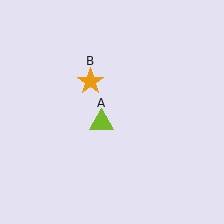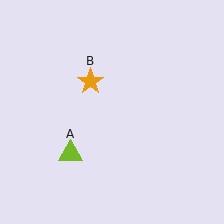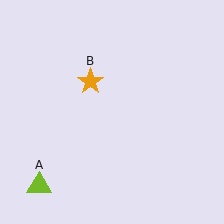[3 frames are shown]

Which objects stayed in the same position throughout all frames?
Orange star (object B) remained stationary.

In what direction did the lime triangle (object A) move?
The lime triangle (object A) moved down and to the left.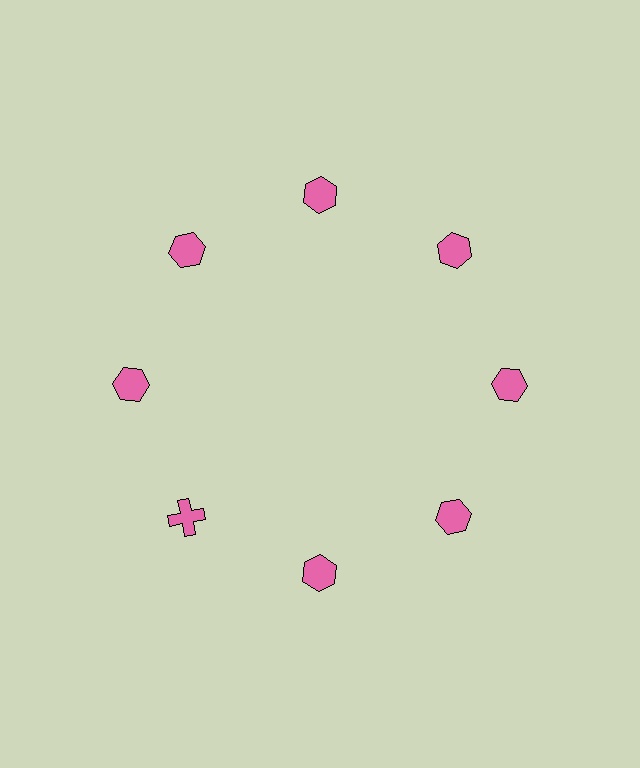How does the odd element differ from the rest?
It has a different shape: cross instead of hexagon.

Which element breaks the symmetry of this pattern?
The pink cross at roughly the 8 o'clock position breaks the symmetry. All other shapes are pink hexagons.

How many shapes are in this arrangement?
There are 8 shapes arranged in a ring pattern.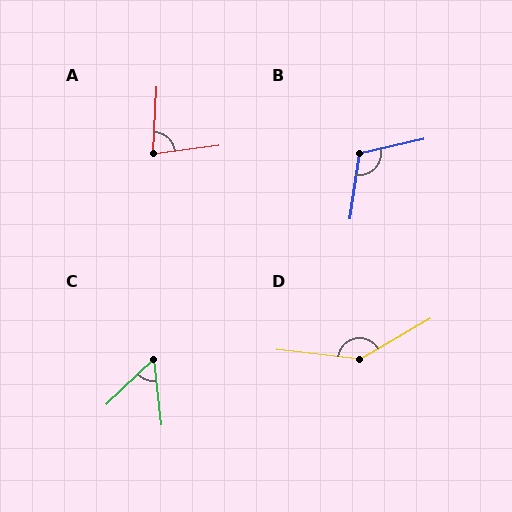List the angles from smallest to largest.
C (53°), A (80°), B (111°), D (143°).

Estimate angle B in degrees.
Approximately 111 degrees.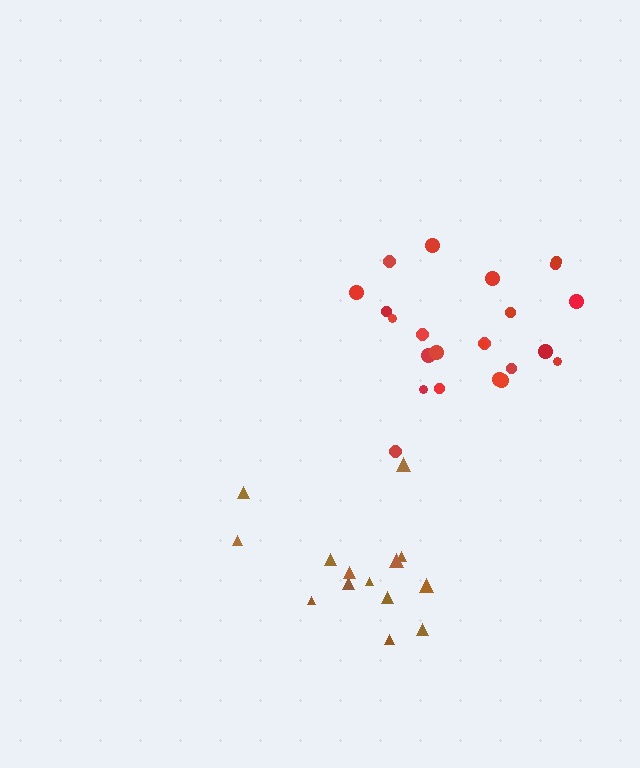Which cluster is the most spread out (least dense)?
Brown.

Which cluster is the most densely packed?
Red.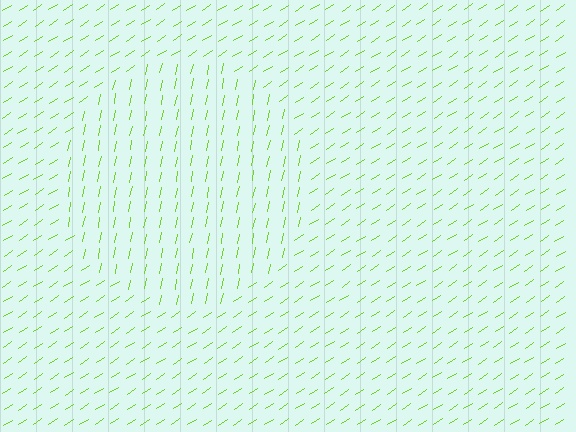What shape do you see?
I see a circle.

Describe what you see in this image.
The image is filled with small lime line segments. A circle region in the image has lines oriented differently from the surrounding lines, creating a visible texture boundary.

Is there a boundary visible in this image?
Yes, there is a texture boundary formed by a change in line orientation.